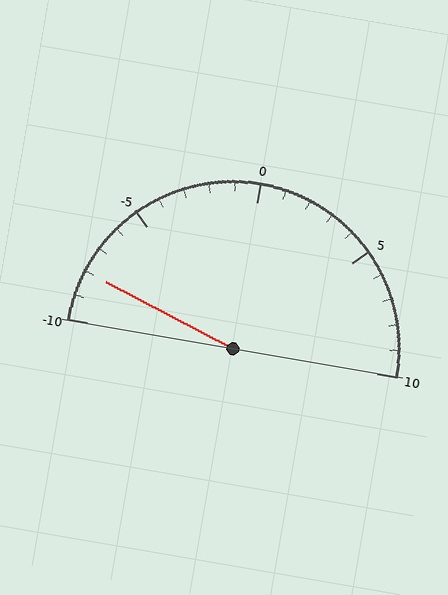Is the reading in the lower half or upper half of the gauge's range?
The reading is in the lower half of the range (-10 to 10).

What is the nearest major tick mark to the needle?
The nearest major tick mark is -10.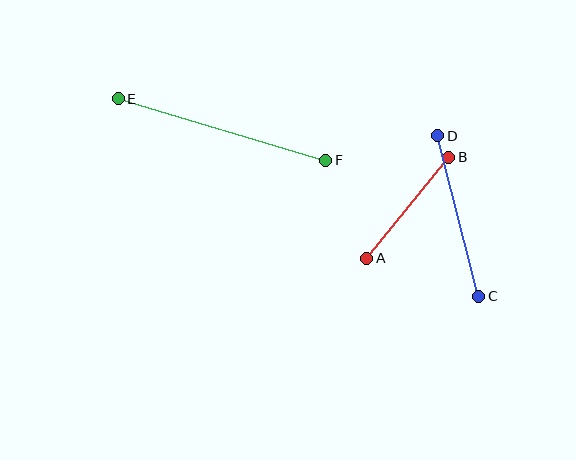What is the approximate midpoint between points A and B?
The midpoint is at approximately (408, 208) pixels.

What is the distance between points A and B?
The distance is approximately 130 pixels.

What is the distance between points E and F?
The distance is approximately 217 pixels.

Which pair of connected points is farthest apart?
Points E and F are farthest apart.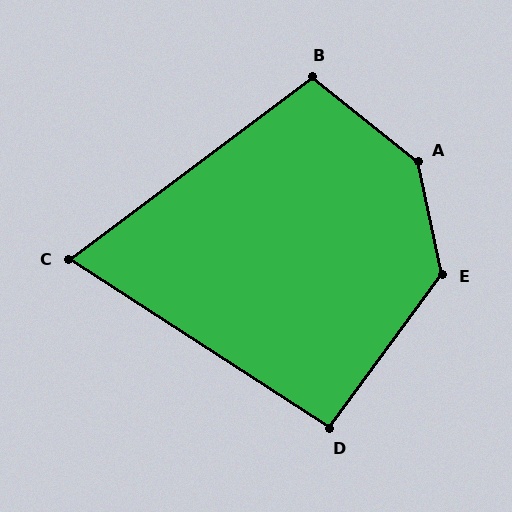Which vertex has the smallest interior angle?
C, at approximately 70 degrees.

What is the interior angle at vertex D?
Approximately 93 degrees (approximately right).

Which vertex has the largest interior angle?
A, at approximately 141 degrees.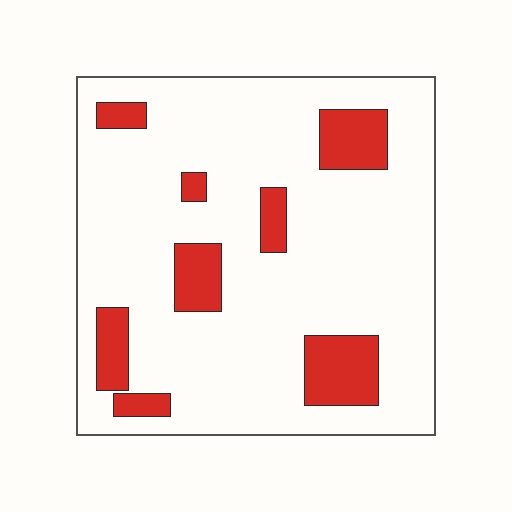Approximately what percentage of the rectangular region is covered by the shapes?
Approximately 15%.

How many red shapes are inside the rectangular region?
8.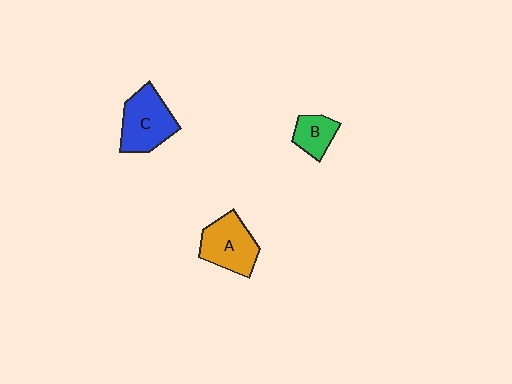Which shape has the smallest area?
Shape B (green).